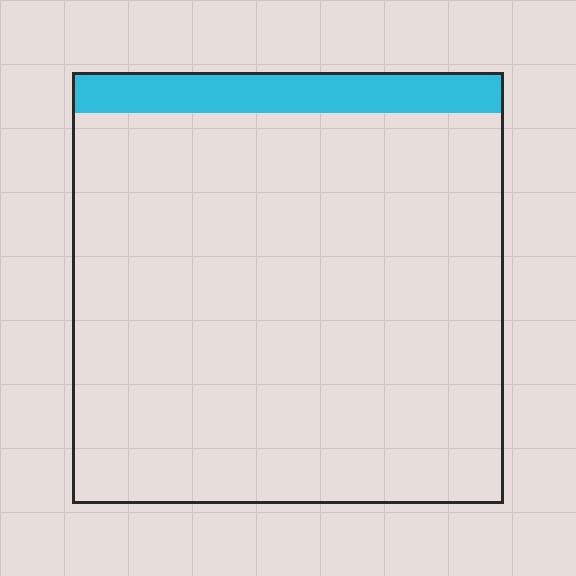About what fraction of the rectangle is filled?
About one tenth (1/10).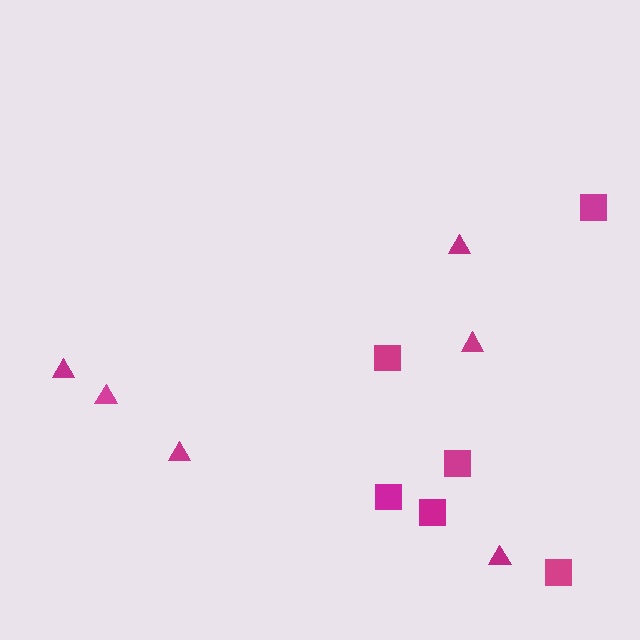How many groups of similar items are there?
There are 2 groups: one group of triangles (6) and one group of squares (6).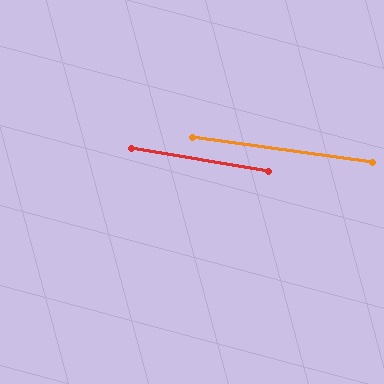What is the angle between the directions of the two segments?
Approximately 2 degrees.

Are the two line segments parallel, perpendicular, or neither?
Parallel — their directions differ by only 1.7°.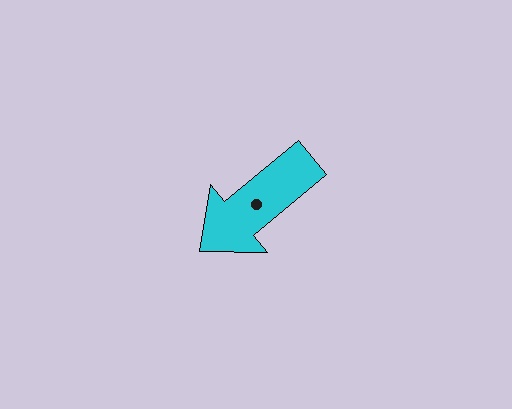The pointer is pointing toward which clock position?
Roughly 8 o'clock.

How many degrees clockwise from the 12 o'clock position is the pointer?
Approximately 230 degrees.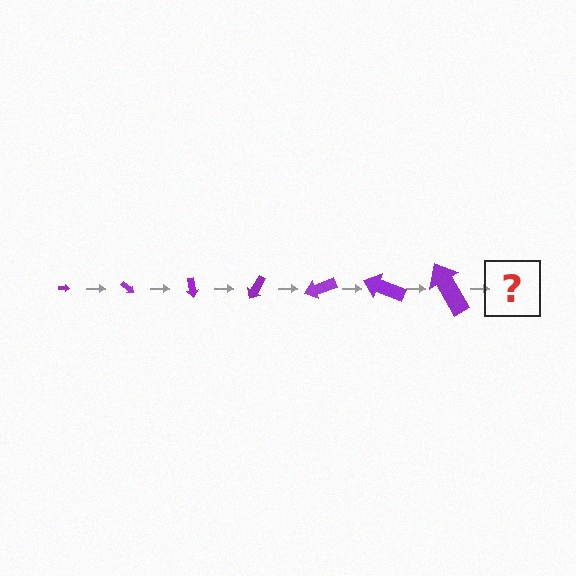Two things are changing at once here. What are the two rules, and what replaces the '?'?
The two rules are that the arrow grows larger each step and it rotates 40 degrees each step. The '?' should be an arrow, larger than the previous one and rotated 280 degrees from the start.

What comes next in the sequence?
The next element should be an arrow, larger than the previous one and rotated 280 degrees from the start.